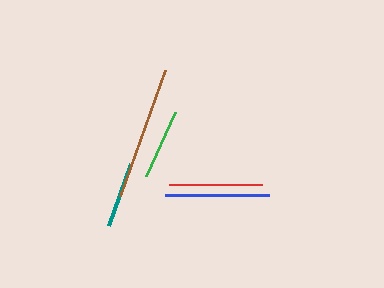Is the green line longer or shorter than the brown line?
The brown line is longer than the green line.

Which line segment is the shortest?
The teal line is the shortest at approximately 66 pixels.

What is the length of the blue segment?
The blue segment is approximately 104 pixels long.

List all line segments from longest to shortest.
From longest to shortest: brown, blue, red, green, teal.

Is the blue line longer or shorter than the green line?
The blue line is longer than the green line.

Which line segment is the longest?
The brown line is the longest at approximately 133 pixels.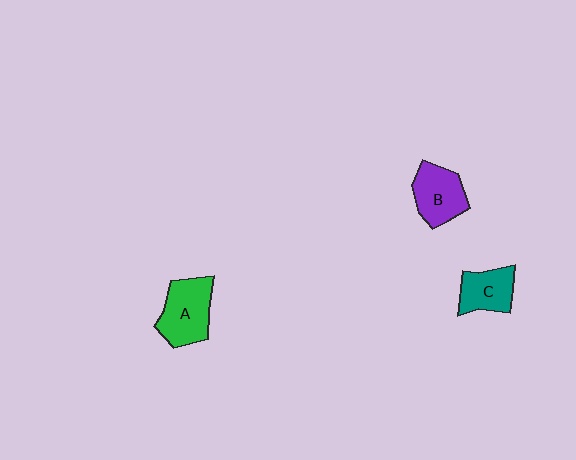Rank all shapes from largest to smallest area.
From largest to smallest: A (green), B (purple), C (teal).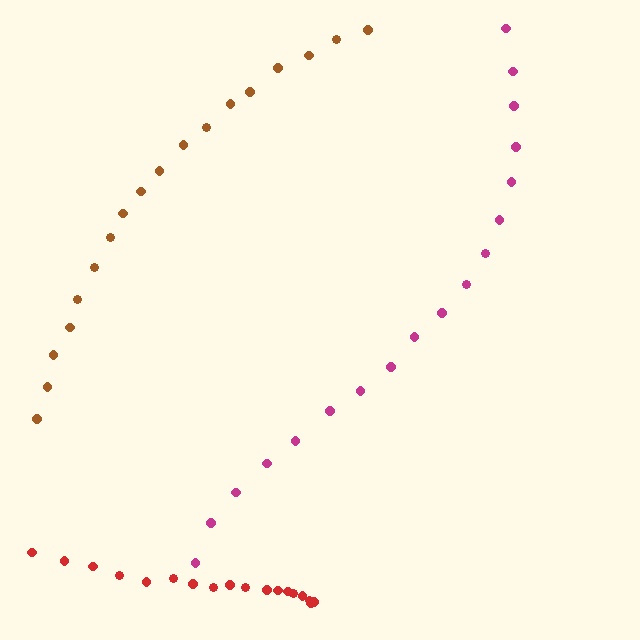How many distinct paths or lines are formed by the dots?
There are 3 distinct paths.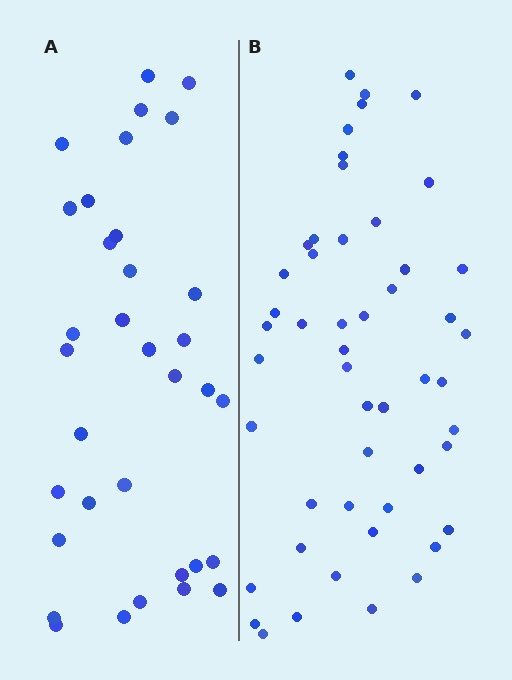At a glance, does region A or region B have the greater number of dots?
Region B (the right region) has more dots.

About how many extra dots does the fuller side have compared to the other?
Region B has approximately 15 more dots than region A.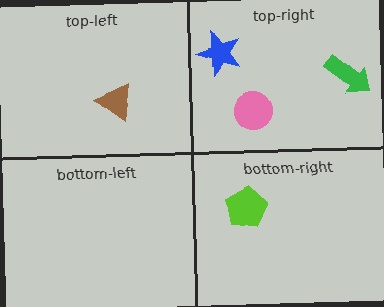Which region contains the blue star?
The top-right region.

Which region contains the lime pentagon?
The bottom-right region.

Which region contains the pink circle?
The top-right region.